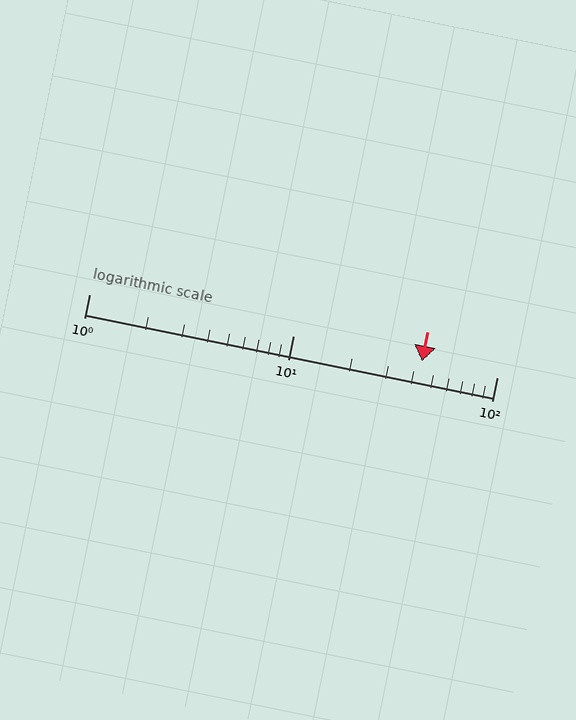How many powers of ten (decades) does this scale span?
The scale spans 2 decades, from 1 to 100.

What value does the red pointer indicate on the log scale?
The pointer indicates approximately 43.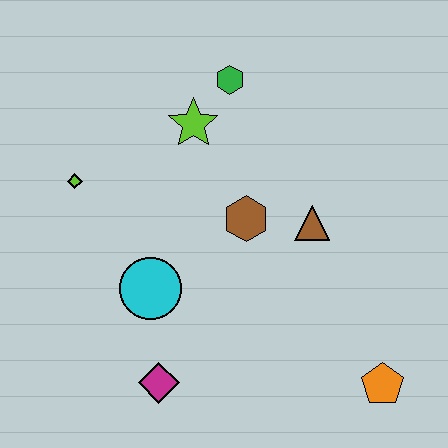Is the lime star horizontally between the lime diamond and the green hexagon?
Yes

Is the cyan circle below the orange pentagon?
No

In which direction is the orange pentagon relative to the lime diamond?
The orange pentagon is to the right of the lime diamond.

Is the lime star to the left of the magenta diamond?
No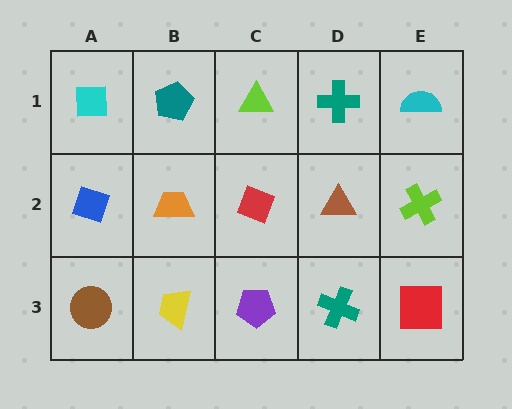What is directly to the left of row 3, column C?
A yellow trapezoid.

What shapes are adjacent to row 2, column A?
A cyan square (row 1, column A), a brown circle (row 3, column A), an orange trapezoid (row 2, column B).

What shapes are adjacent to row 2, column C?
A lime triangle (row 1, column C), a purple pentagon (row 3, column C), an orange trapezoid (row 2, column B), a brown triangle (row 2, column D).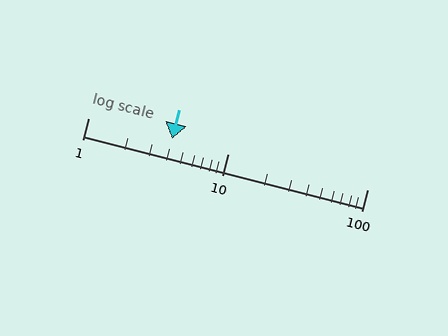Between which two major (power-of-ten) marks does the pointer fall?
The pointer is between 1 and 10.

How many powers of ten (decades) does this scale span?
The scale spans 2 decades, from 1 to 100.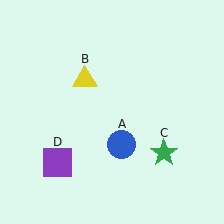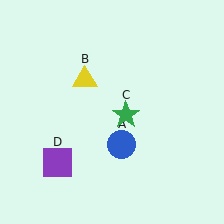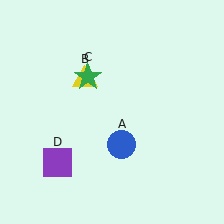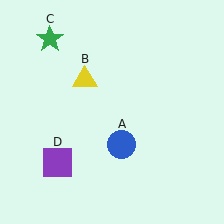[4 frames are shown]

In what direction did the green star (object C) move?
The green star (object C) moved up and to the left.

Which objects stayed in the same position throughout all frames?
Blue circle (object A) and yellow triangle (object B) and purple square (object D) remained stationary.